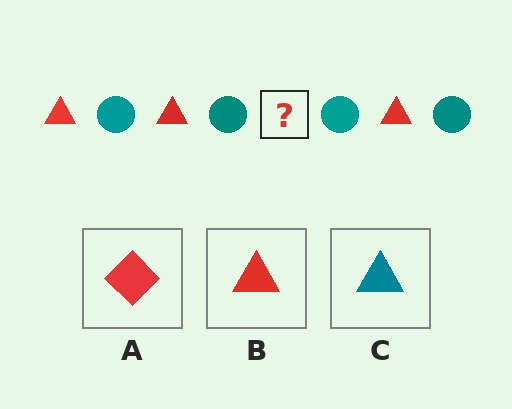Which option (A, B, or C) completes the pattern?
B.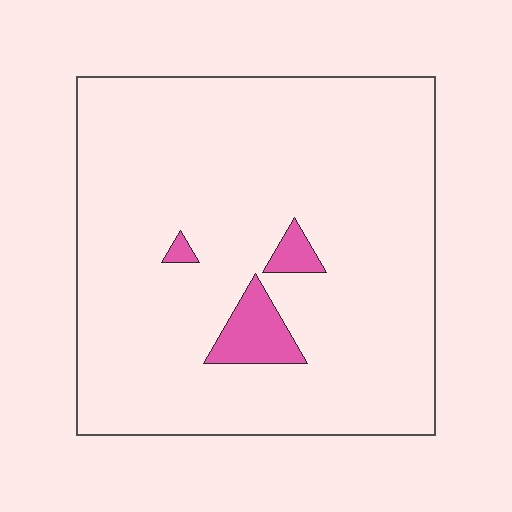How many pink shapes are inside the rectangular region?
3.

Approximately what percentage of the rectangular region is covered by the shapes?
Approximately 5%.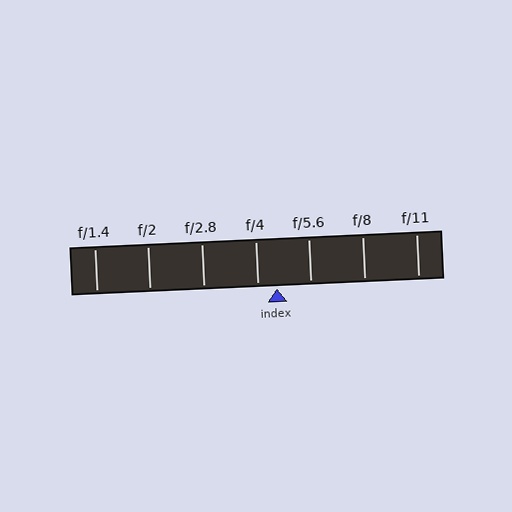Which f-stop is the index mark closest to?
The index mark is closest to f/4.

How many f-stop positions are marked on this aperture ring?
There are 7 f-stop positions marked.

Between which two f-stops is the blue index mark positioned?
The index mark is between f/4 and f/5.6.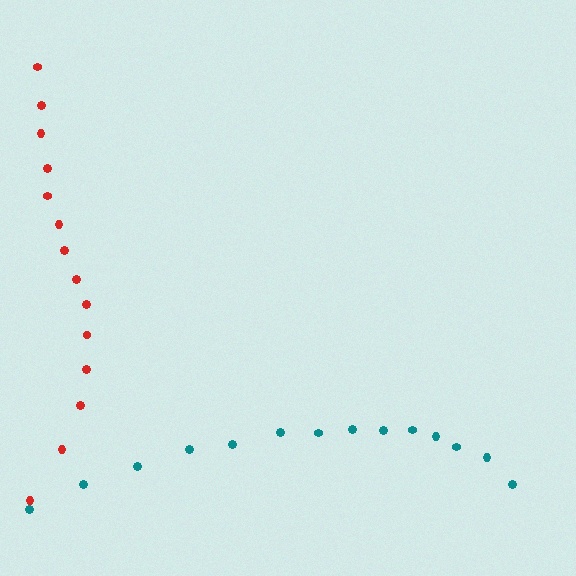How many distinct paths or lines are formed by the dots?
There are 2 distinct paths.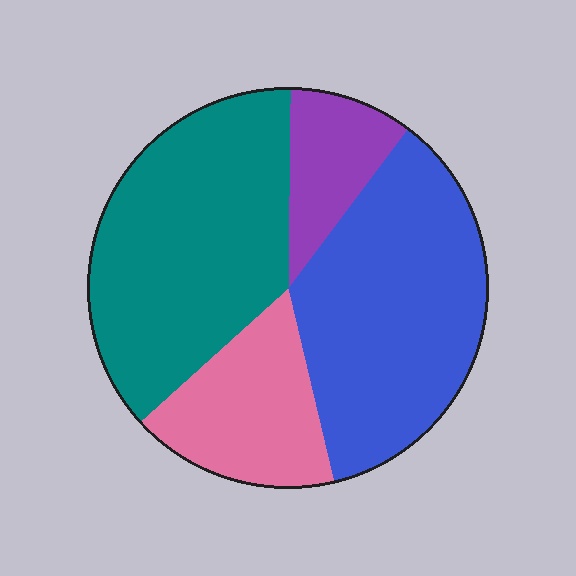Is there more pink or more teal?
Teal.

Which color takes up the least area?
Purple, at roughly 10%.